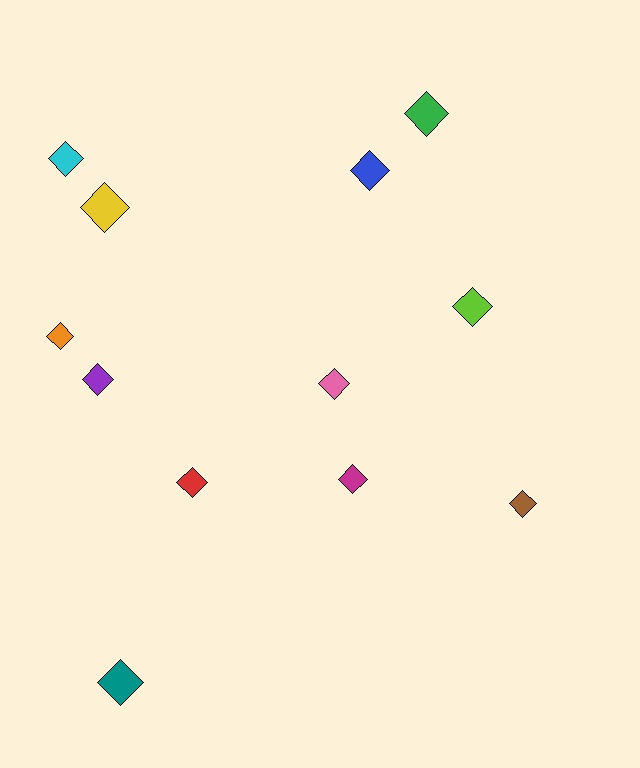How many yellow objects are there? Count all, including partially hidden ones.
There is 1 yellow object.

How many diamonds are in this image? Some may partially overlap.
There are 12 diamonds.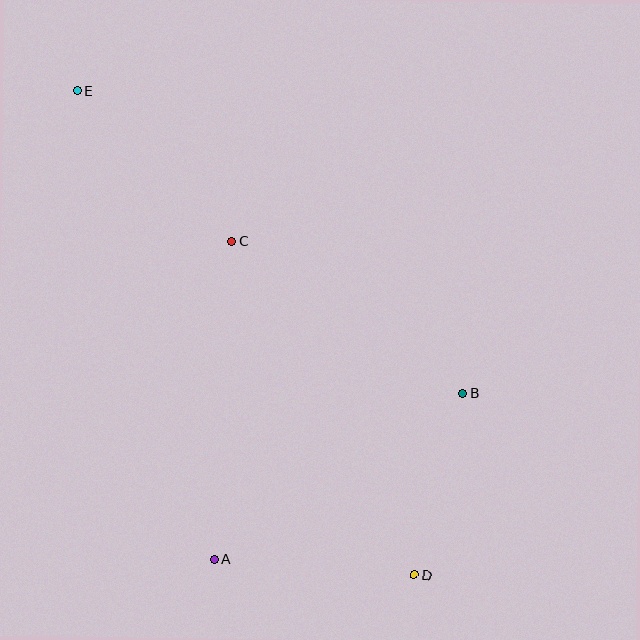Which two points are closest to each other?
Points B and D are closest to each other.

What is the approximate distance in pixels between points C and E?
The distance between C and E is approximately 216 pixels.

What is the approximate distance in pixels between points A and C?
The distance between A and C is approximately 318 pixels.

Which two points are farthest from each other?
Points D and E are farthest from each other.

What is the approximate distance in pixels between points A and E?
The distance between A and E is approximately 488 pixels.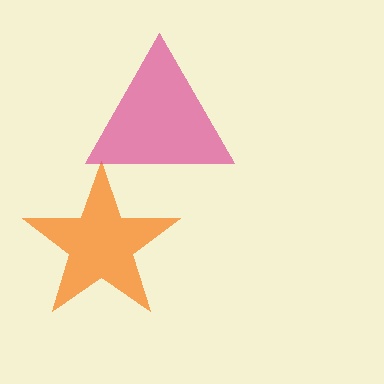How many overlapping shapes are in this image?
There are 2 overlapping shapes in the image.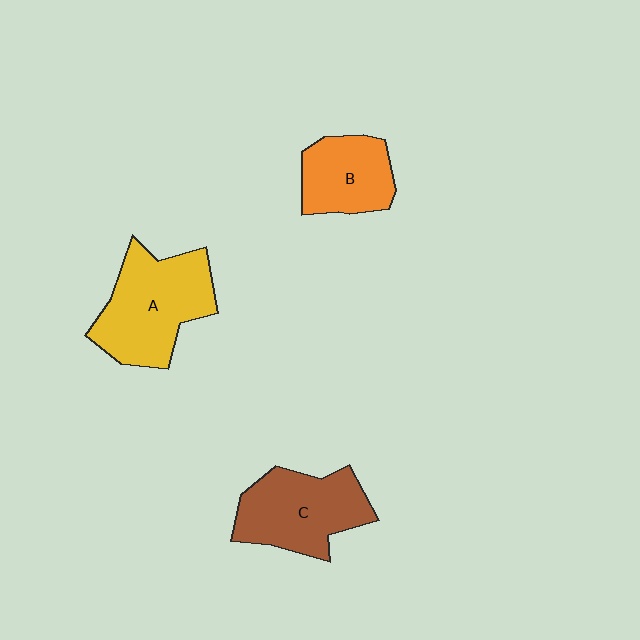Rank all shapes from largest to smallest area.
From largest to smallest: A (yellow), C (brown), B (orange).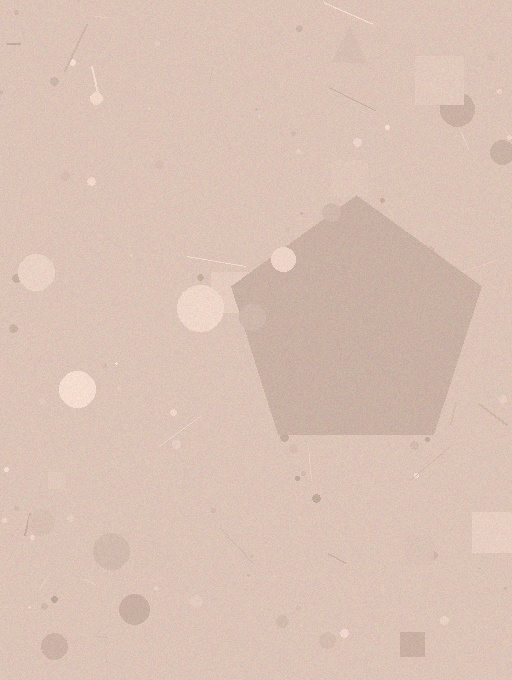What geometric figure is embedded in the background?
A pentagon is embedded in the background.